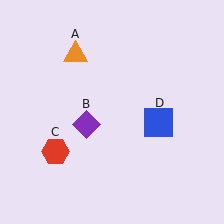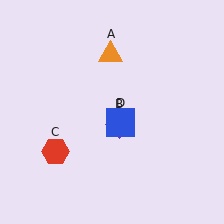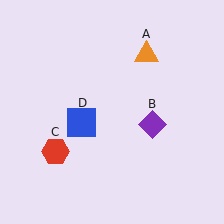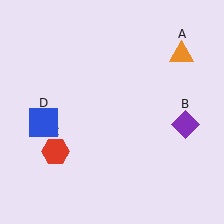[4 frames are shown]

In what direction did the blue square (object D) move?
The blue square (object D) moved left.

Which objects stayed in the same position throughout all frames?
Red hexagon (object C) remained stationary.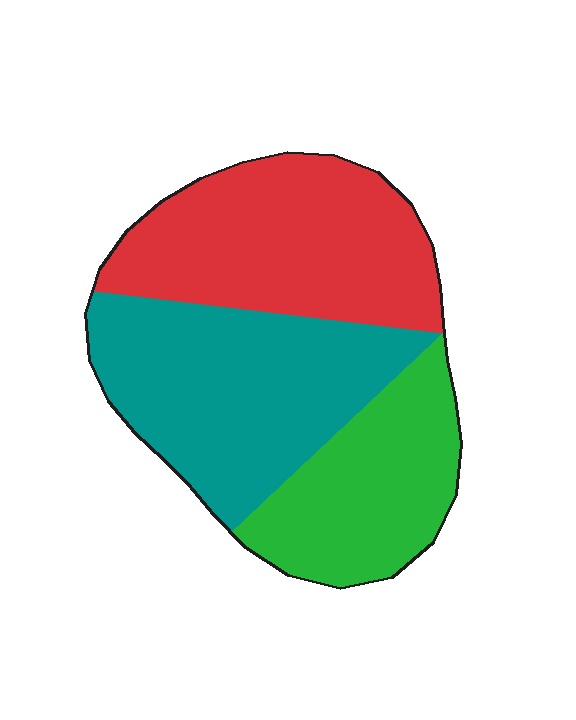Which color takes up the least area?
Green, at roughly 25%.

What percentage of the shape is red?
Red covers 36% of the shape.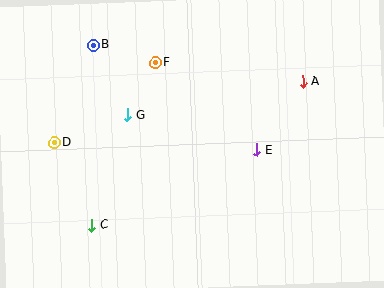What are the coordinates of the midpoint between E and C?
The midpoint between E and C is at (175, 188).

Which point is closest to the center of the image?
Point E at (257, 150) is closest to the center.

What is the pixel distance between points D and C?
The distance between D and C is 91 pixels.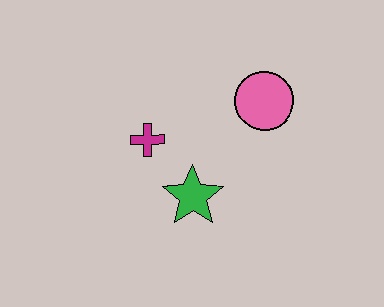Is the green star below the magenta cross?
Yes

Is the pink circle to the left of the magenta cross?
No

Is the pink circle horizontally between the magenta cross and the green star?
No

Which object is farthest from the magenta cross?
The pink circle is farthest from the magenta cross.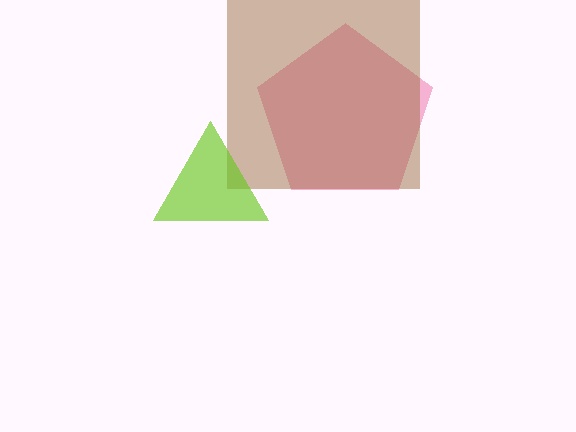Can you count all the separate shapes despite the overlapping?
Yes, there are 3 separate shapes.